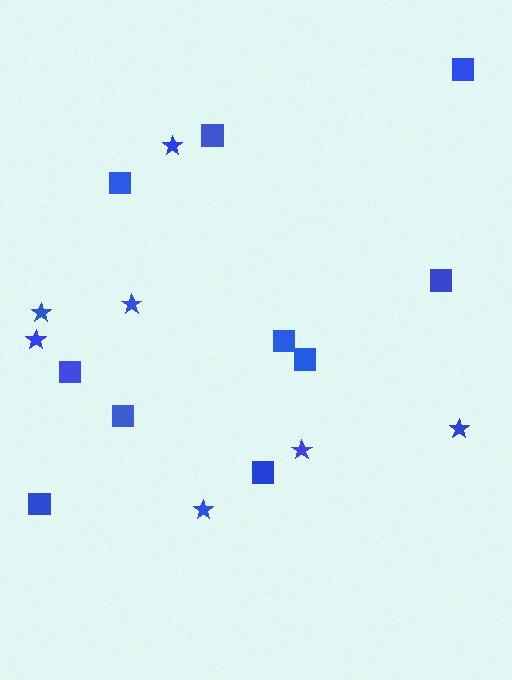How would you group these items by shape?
There are 2 groups: one group of squares (10) and one group of stars (7).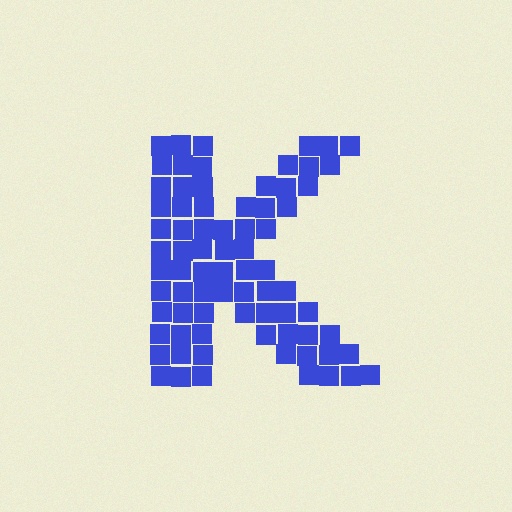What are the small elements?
The small elements are squares.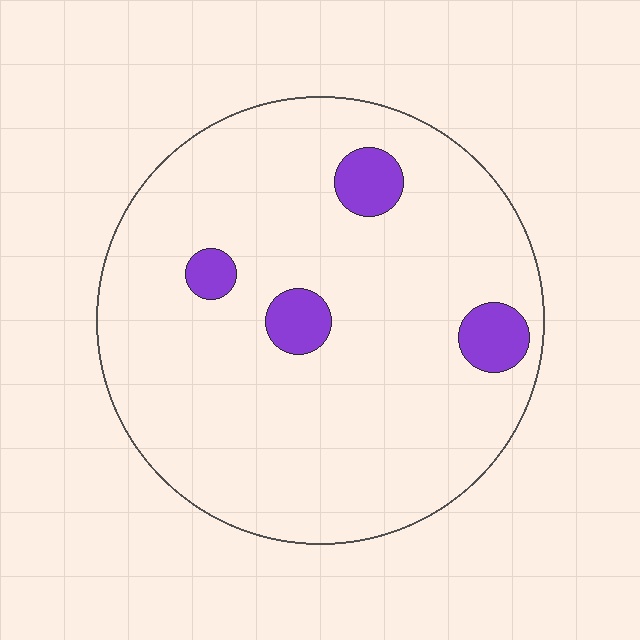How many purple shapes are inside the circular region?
4.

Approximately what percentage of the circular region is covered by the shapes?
Approximately 10%.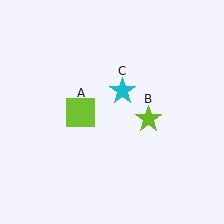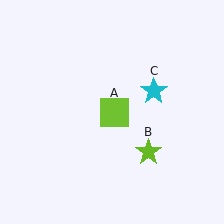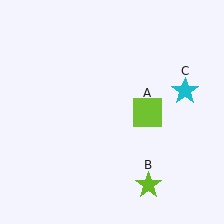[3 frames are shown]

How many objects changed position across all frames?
3 objects changed position: lime square (object A), lime star (object B), cyan star (object C).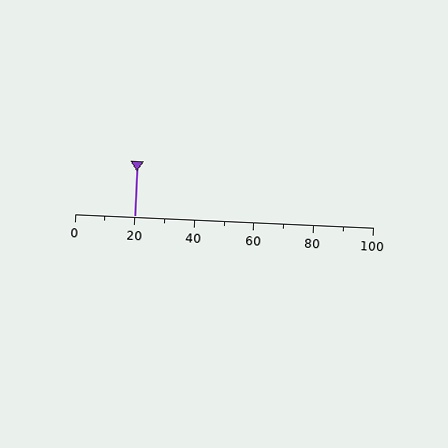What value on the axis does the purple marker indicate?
The marker indicates approximately 20.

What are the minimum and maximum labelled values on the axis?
The axis runs from 0 to 100.